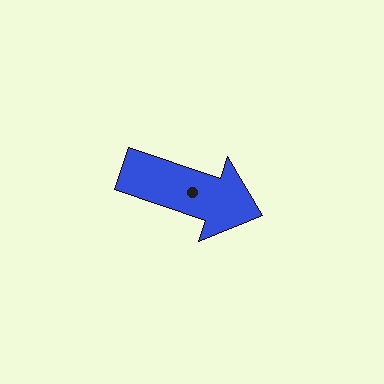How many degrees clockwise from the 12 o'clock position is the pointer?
Approximately 109 degrees.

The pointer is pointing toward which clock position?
Roughly 4 o'clock.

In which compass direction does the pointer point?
East.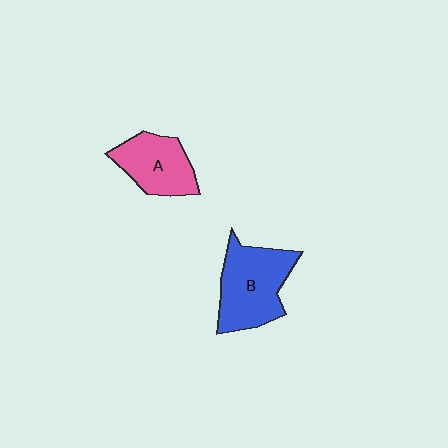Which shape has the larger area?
Shape B (blue).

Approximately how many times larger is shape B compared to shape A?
Approximately 1.4 times.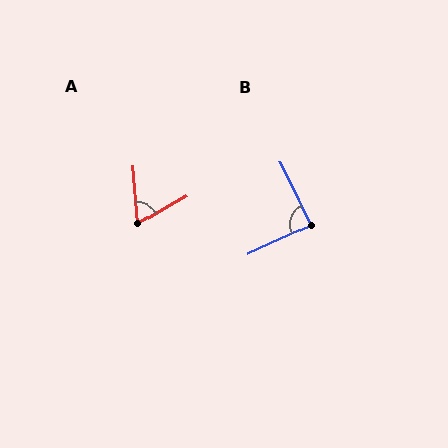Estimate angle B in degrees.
Approximately 88 degrees.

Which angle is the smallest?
A, at approximately 65 degrees.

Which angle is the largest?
B, at approximately 88 degrees.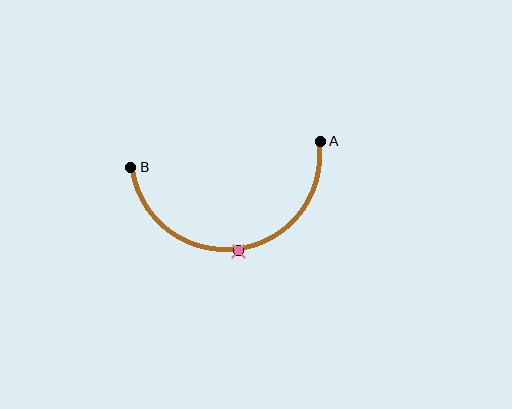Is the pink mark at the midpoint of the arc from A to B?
Yes. The pink mark lies on the arc at equal arc-length from both A and B — it is the arc midpoint.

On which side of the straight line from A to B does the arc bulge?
The arc bulges below the straight line connecting A and B.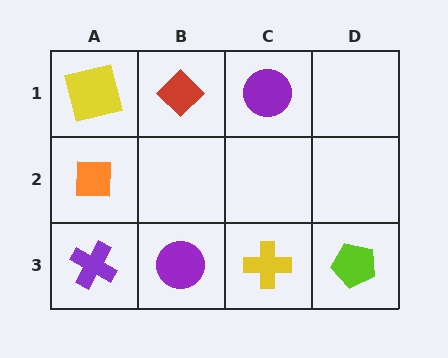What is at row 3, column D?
A lime pentagon.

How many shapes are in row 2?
1 shape.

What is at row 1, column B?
A red diamond.